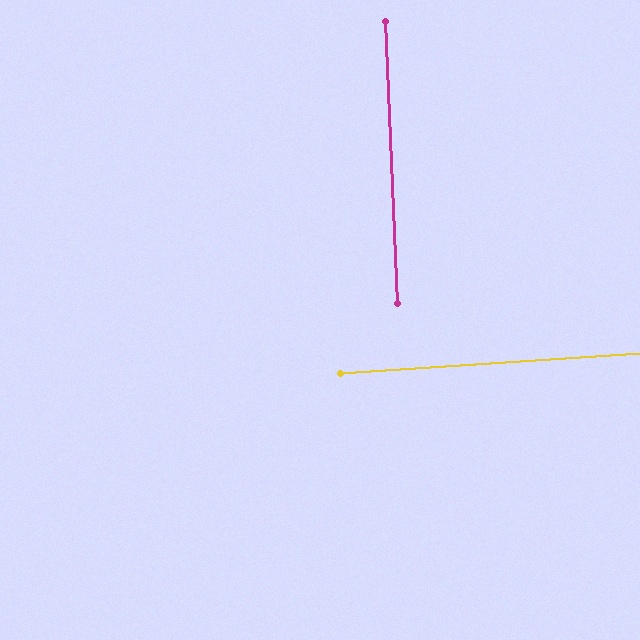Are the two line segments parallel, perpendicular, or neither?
Perpendicular — they meet at approximately 89°.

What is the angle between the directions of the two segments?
Approximately 89 degrees.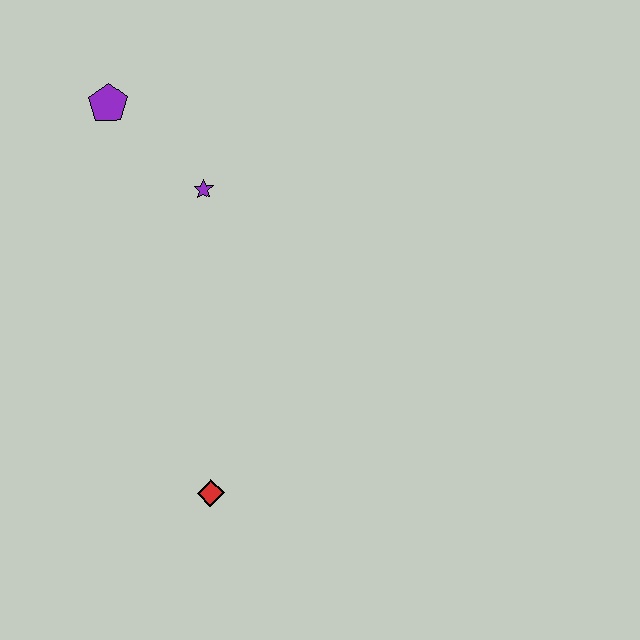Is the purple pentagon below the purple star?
No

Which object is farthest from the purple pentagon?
The red diamond is farthest from the purple pentagon.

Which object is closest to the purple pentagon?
The purple star is closest to the purple pentagon.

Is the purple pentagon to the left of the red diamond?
Yes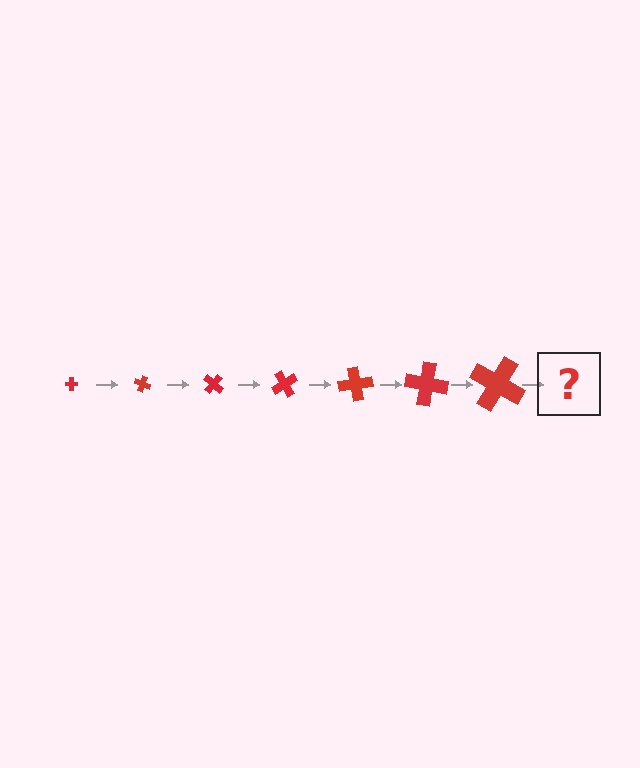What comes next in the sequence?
The next element should be a cross, larger than the previous one and rotated 140 degrees from the start.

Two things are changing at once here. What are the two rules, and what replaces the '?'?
The two rules are that the cross grows larger each step and it rotates 20 degrees each step. The '?' should be a cross, larger than the previous one and rotated 140 degrees from the start.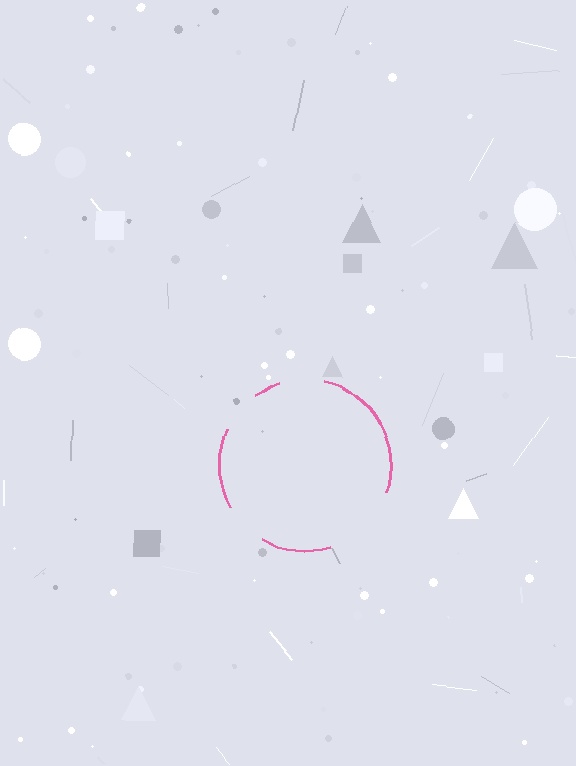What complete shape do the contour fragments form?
The contour fragments form a circle.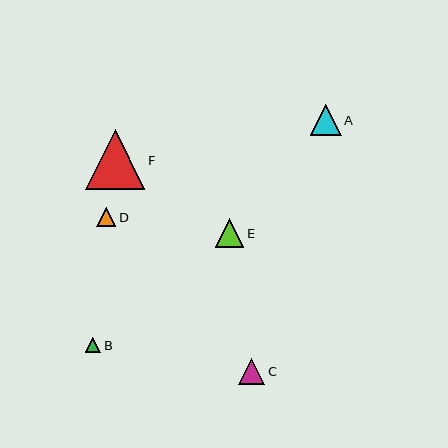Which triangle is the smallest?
Triangle B is the smallest with a size of approximately 15 pixels.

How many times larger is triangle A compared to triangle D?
Triangle A is approximately 1.6 times the size of triangle D.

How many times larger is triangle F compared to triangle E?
Triangle F is approximately 2.1 times the size of triangle E.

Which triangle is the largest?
Triangle F is the largest with a size of approximately 60 pixels.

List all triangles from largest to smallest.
From largest to smallest: F, A, E, C, D, B.